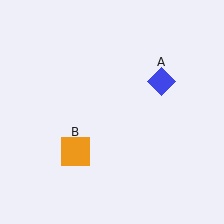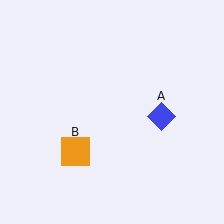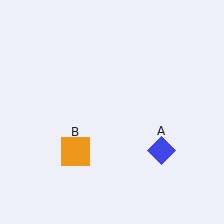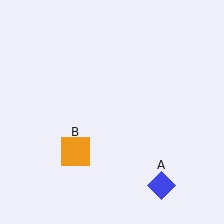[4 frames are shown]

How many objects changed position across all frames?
1 object changed position: blue diamond (object A).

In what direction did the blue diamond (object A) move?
The blue diamond (object A) moved down.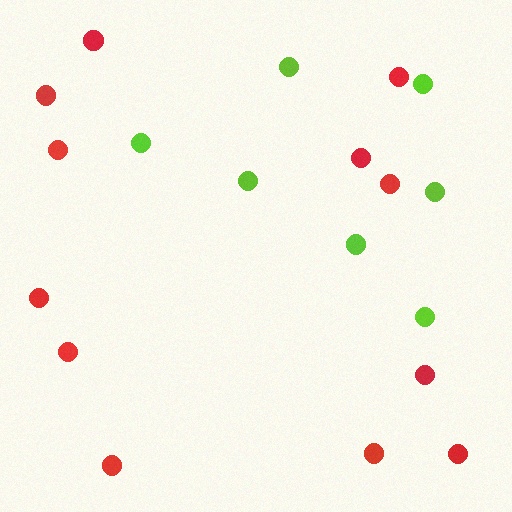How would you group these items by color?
There are 2 groups: one group of lime circles (7) and one group of red circles (12).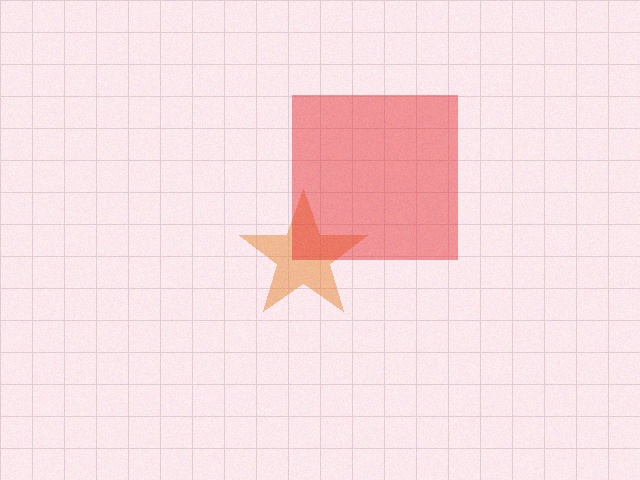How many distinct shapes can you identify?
There are 2 distinct shapes: an orange star, a red square.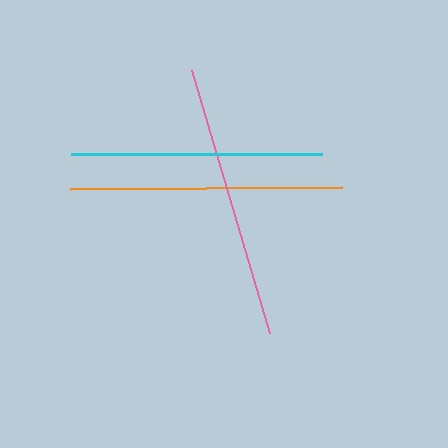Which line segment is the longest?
The pink line is the longest at approximately 274 pixels.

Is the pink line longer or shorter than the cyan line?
The pink line is longer than the cyan line.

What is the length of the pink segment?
The pink segment is approximately 274 pixels long.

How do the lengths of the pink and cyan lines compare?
The pink and cyan lines are approximately the same length.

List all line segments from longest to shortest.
From longest to shortest: pink, orange, cyan.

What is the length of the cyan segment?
The cyan segment is approximately 251 pixels long.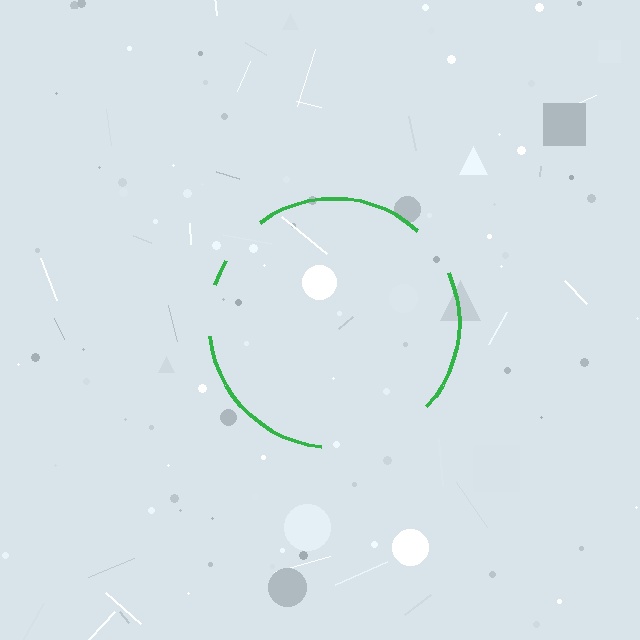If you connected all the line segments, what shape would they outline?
They would outline a circle.